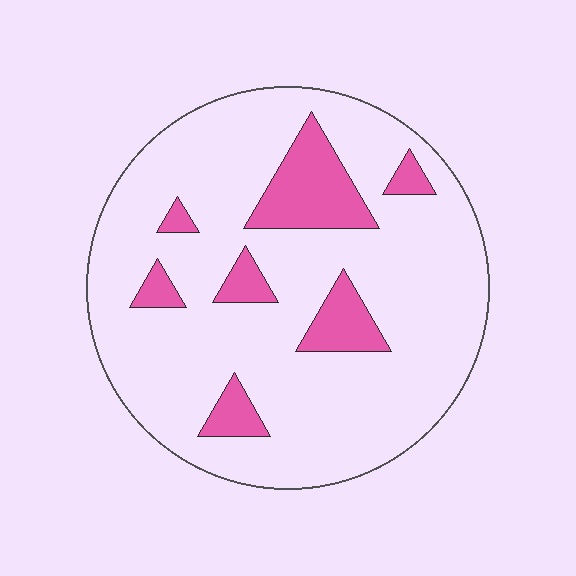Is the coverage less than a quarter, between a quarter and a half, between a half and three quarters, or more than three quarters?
Less than a quarter.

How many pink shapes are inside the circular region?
7.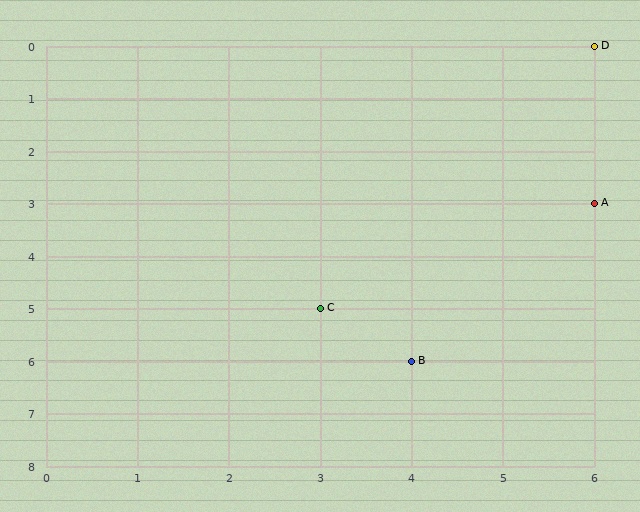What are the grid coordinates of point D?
Point D is at grid coordinates (6, 0).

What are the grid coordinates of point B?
Point B is at grid coordinates (4, 6).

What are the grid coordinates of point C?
Point C is at grid coordinates (3, 5).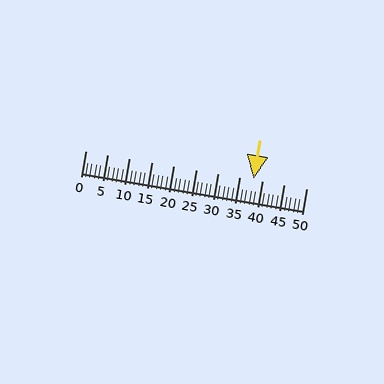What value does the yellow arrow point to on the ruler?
The yellow arrow points to approximately 38.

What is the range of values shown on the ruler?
The ruler shows values from 0 to 50.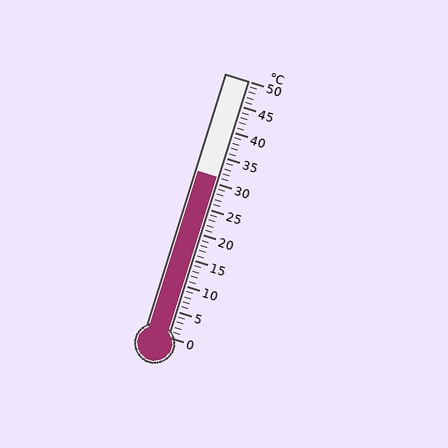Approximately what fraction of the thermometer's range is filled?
The thermometer is filled to approximately 60% of its range.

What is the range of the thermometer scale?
The thermometer scale ranges from 0°C to 50°C.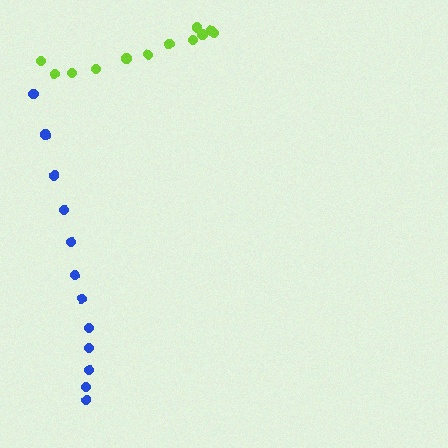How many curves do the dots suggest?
There are 2 distinct paths.